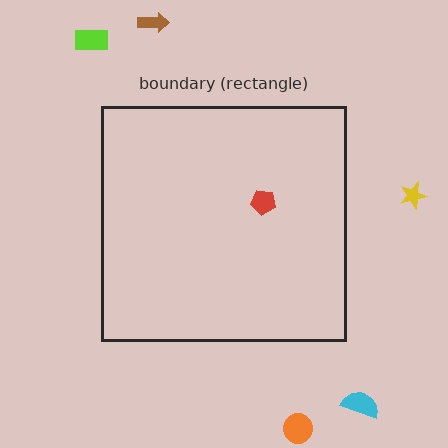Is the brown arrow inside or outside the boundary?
Outside.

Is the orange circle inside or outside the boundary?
Outside.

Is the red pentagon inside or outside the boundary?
Inside.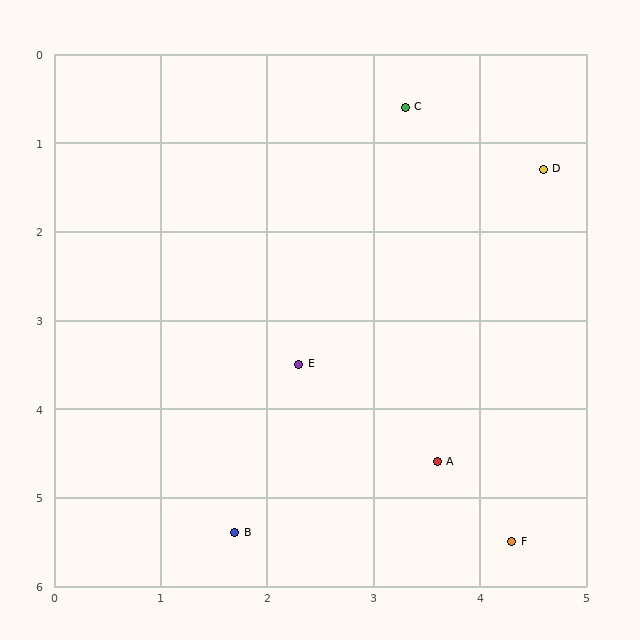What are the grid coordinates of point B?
Point B is at approximately (1.7, 5.4).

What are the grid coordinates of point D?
Point D is at approximately (4.6, 1.3).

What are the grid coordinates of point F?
Point F is at approximately (4.3, 5.5).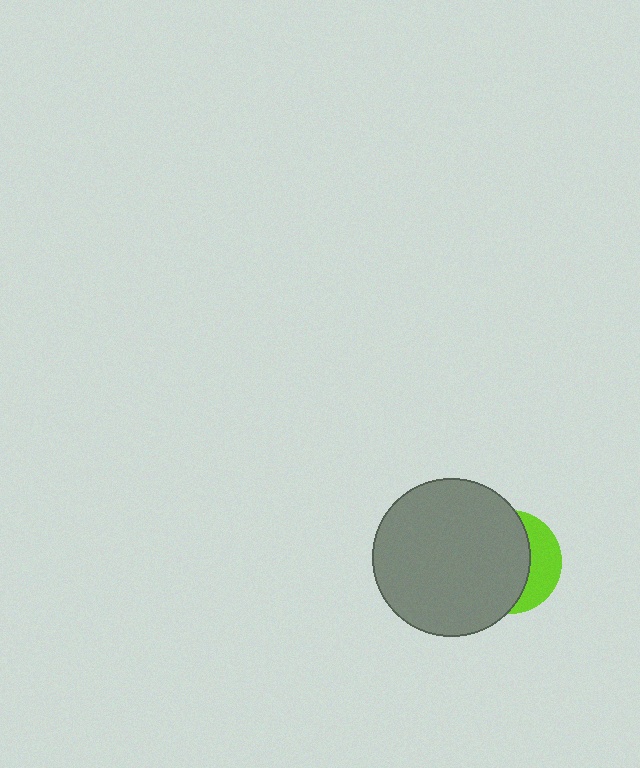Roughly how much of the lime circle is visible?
A small part of it is visible (roughly 32%).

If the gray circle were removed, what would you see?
You would see the complete lime circle.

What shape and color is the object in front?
The object in front is a gray circle.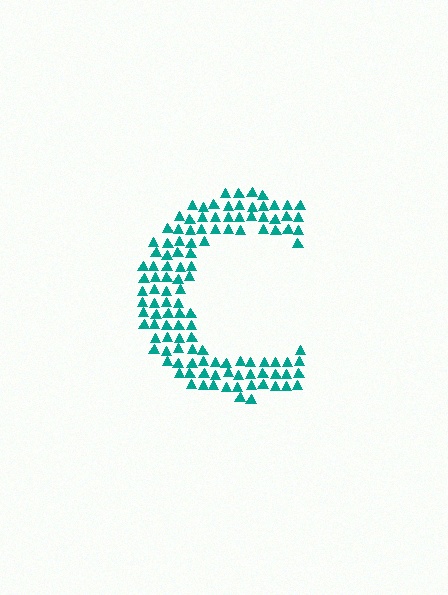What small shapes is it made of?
It is made of small triangles.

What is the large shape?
The large shape is the letter C.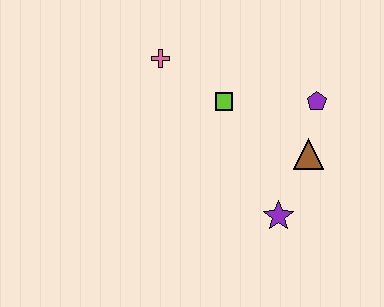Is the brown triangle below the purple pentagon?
Yes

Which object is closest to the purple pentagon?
The brown triangle is closest to the purple pentagon.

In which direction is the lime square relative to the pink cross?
The lime square is to the right of the pink cross.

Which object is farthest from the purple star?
The pink cross is farthest from the purple star.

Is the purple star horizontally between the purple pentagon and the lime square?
Yes